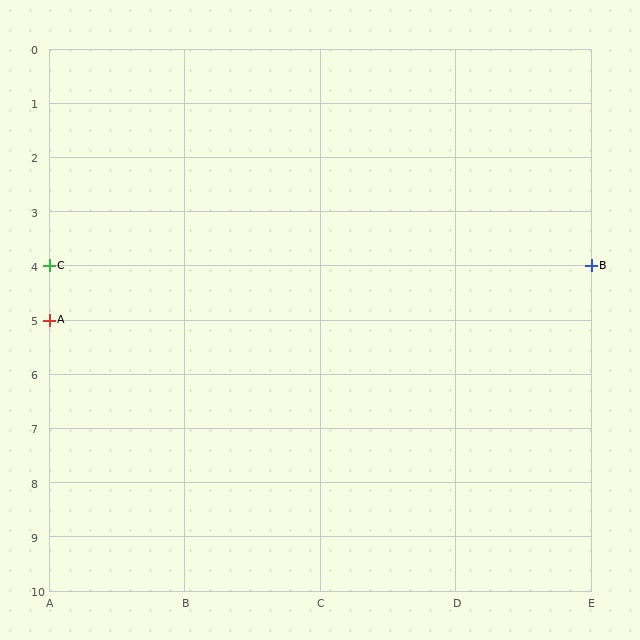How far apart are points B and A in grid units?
Points B and A are 4 columns and 1 row apart (about 4.1 grid units diagonally).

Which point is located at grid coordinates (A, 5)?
Point A is at (A, 5).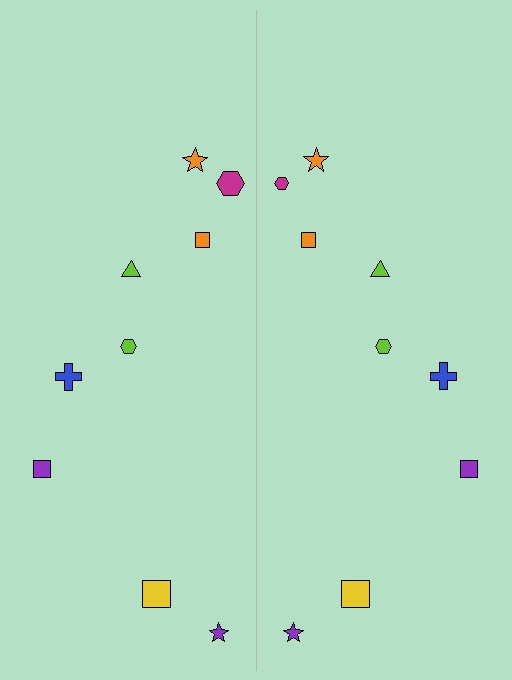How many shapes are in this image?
There are 18 shapes in this image.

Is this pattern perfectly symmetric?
No, the pattern is not perfectly symmetric. The magenta hexagon on the right side has a different size than its mirror counterpart.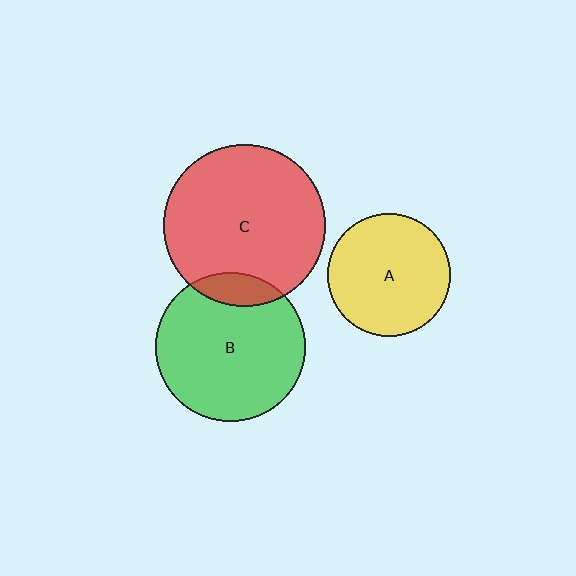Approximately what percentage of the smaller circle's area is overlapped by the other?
Approximately 15%.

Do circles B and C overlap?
Yes.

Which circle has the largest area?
Circle C (red).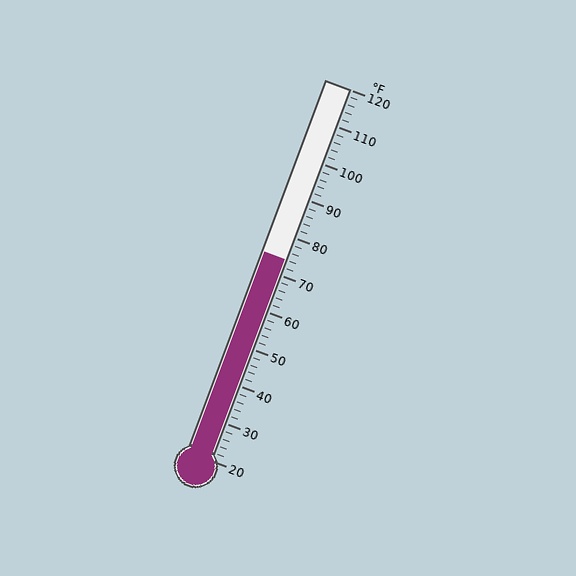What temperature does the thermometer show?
The thermometer shows approximately 74°F.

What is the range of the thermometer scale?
The thermometer scale ranges from 20°F to 120°F.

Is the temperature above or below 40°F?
The temperature is above 40°F.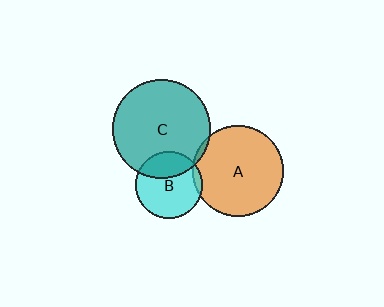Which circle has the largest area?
Circle C (teal).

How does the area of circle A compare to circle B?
Approximately 1.8 times.